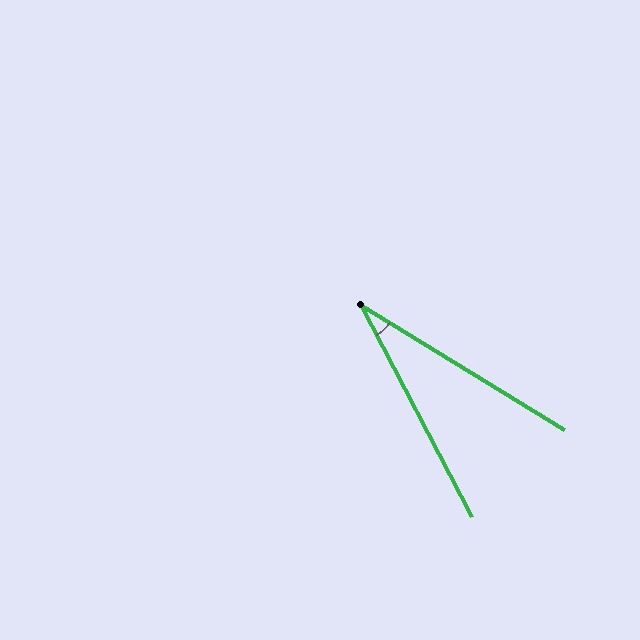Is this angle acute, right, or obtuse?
It is acute.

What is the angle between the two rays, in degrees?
Approximately 31 degrees.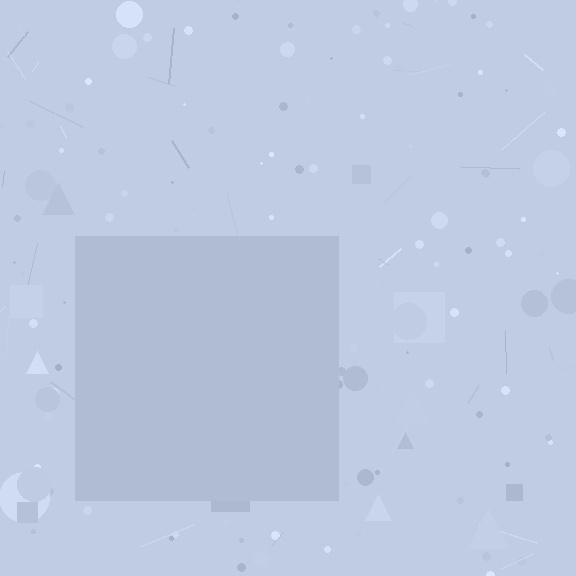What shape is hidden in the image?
A square is hidden in the image.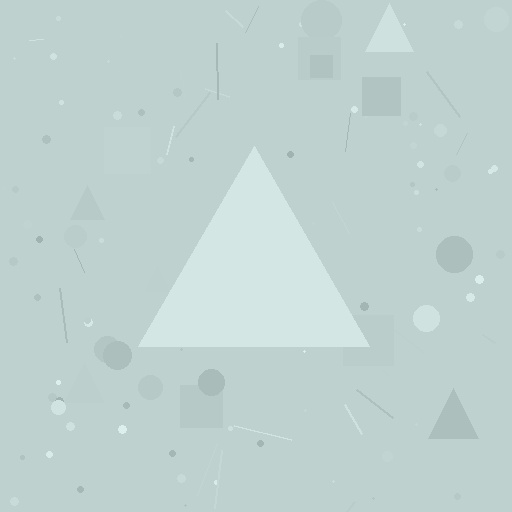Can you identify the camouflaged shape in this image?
The camouflaged shape is a triangle.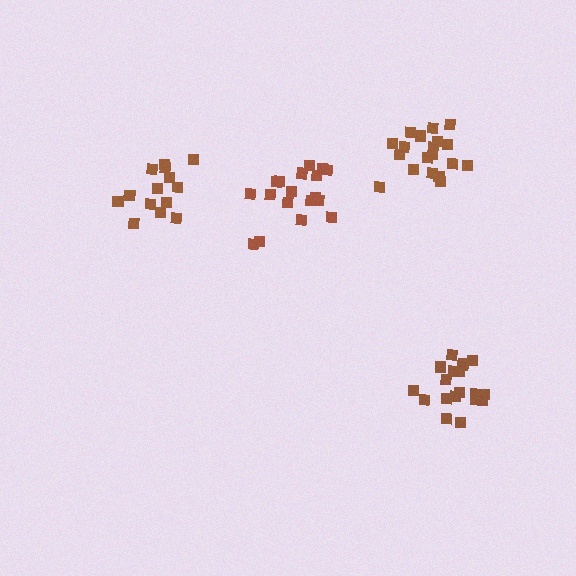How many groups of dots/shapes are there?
There are 4 groups.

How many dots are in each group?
Group 1: 19 dots, Group 2: 18 dots, Group 3: 14 dots, Group 4: 20 dots (71 total).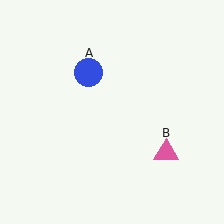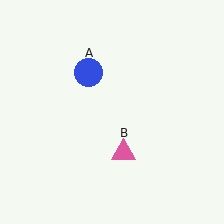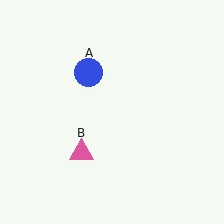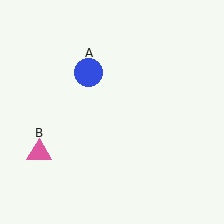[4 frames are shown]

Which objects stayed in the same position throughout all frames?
Blue circle (object A) remained stationary.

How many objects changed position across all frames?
1 object changed position: pink triangle (object B).